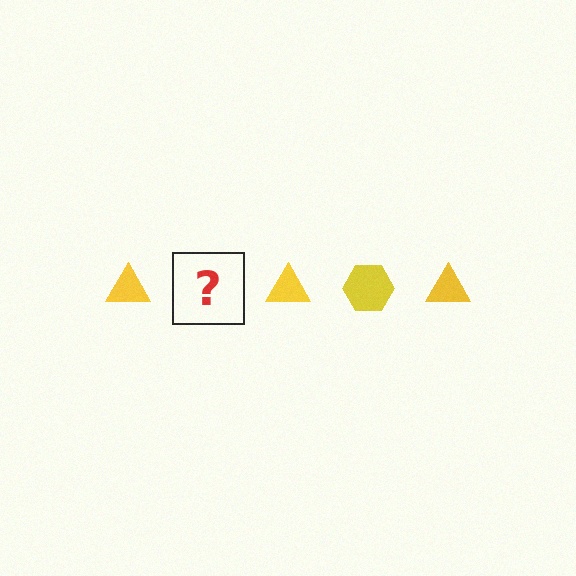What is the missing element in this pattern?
The missing element is a yellow hexagon.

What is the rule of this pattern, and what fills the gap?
The rule is that the pattern cycles through triangle, hexagon shapes in yellow. The gap should be filled with a yellow hexagon.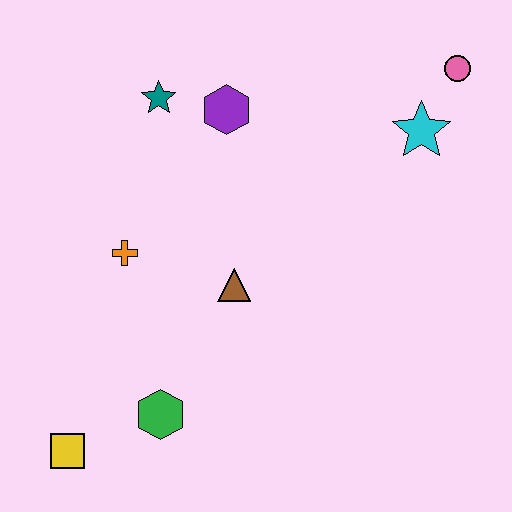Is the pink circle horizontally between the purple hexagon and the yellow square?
No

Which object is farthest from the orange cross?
The pink circle is farthest from the orange cross.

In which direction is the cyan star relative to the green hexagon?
The cyan star is above the green hexagon.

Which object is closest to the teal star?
The purple hexagon is closest to the teal star.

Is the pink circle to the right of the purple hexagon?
Yes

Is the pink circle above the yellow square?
Yes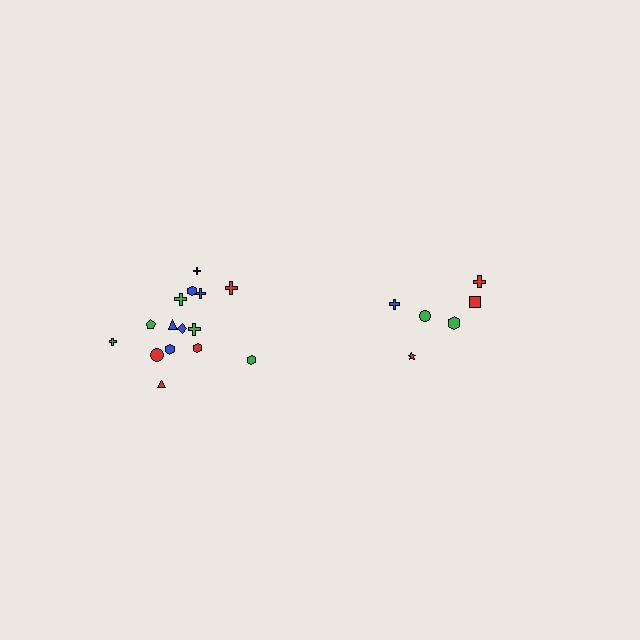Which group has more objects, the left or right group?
The left group.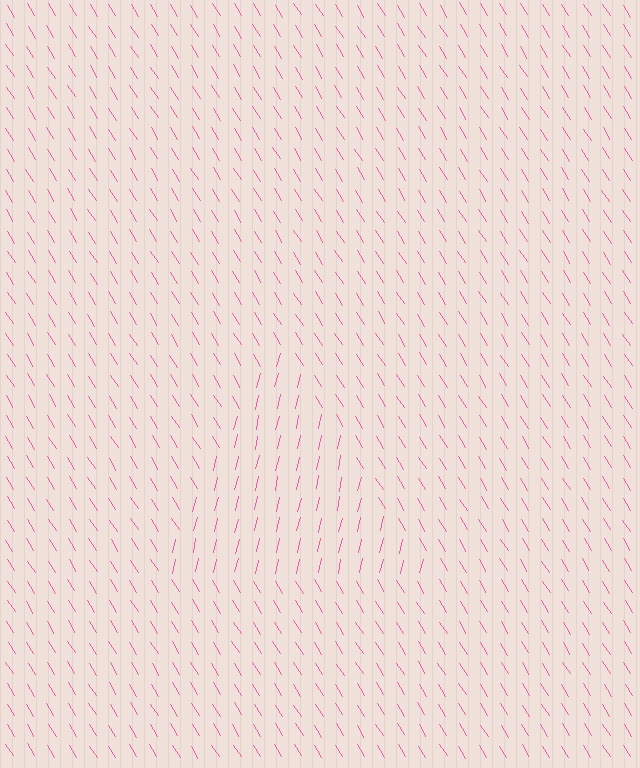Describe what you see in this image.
The image is filled with small pink line segments. A triangle region in the image has lines oriented differently from the surrounding lines, creating a visible texture boundary.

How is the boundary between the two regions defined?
The boundary is defined purely by a change in line orientation (approximately 45 degrees difference). All lines are the same color and thickness.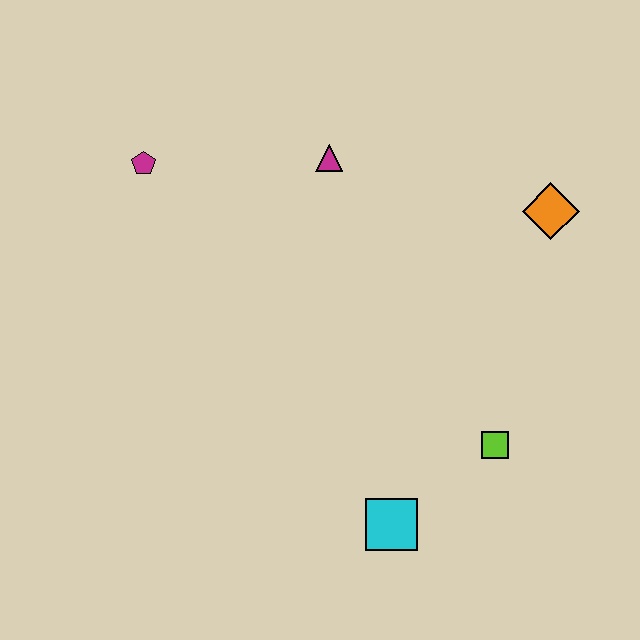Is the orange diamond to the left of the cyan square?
No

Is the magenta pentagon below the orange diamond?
No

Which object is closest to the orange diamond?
The magenta triangle is closest to the orange diamond.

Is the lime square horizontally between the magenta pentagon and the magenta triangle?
No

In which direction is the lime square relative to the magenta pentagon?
The lime square is to the right of the magenta pentagon.